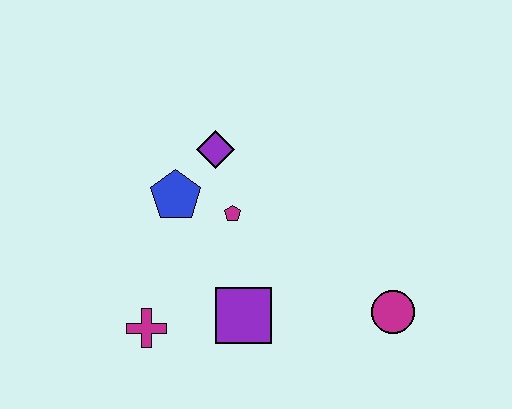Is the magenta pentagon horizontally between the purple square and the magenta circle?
No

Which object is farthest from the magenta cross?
The magenta circle is farthest from the magenta cross.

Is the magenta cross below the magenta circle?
Yes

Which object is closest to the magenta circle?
The purple square is closest to the magenta circle.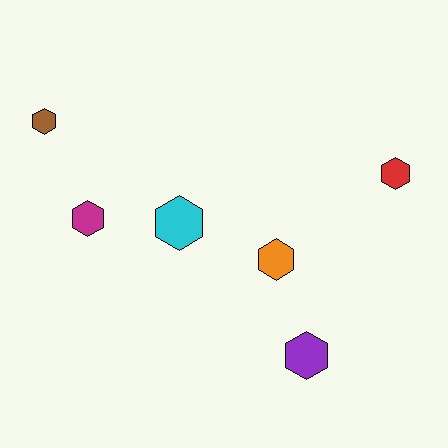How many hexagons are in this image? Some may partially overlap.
There are 6 hexagons.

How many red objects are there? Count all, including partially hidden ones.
There is 1 red object.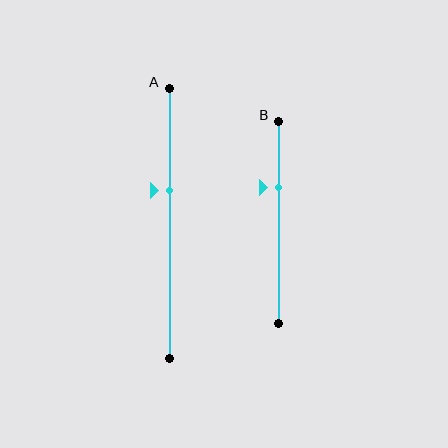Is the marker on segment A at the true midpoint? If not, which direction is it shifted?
No, the marker on segment A is shifted upward by about 12% of the segment length.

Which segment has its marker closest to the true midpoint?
Segment A has its marker closest to the true midpoint.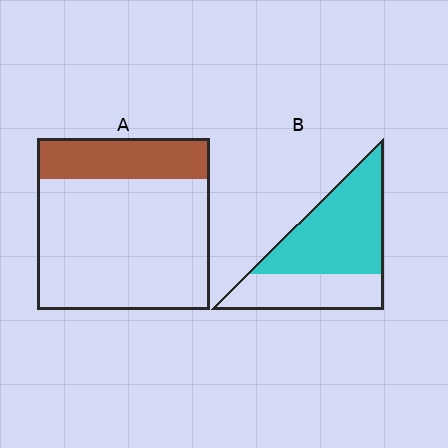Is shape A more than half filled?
No.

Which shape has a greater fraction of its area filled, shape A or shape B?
Shape B.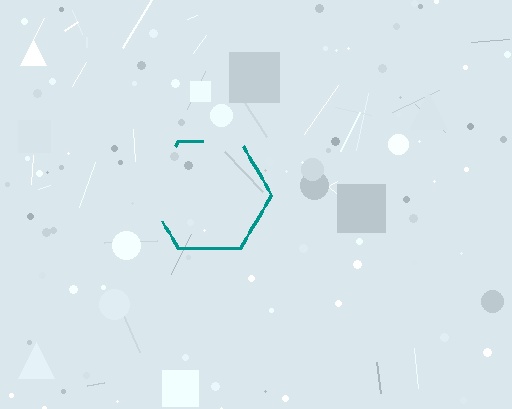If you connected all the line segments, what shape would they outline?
They would outline a hexagon.